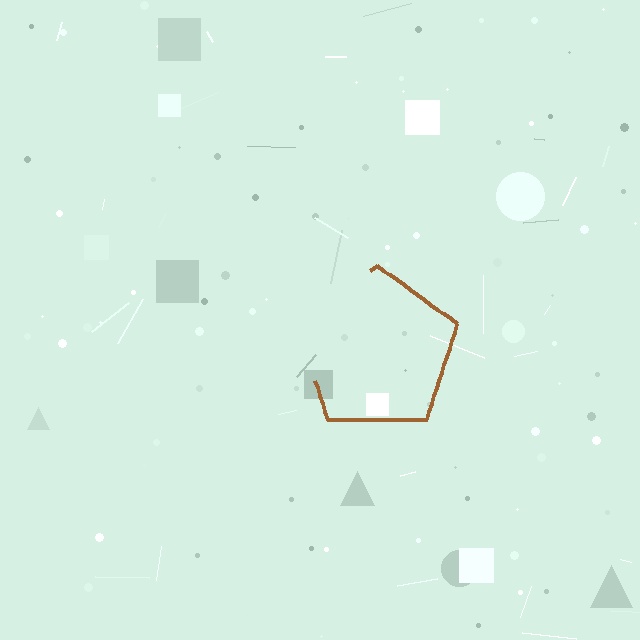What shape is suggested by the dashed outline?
The dashed outline suggests a pentagon.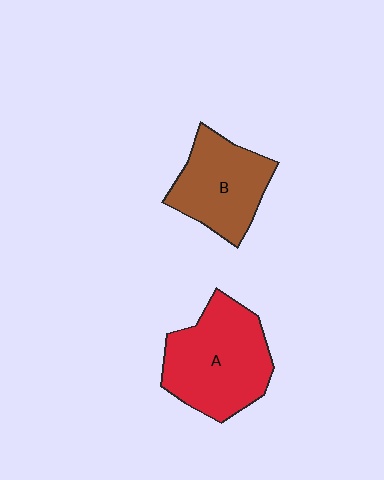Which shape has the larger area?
Shape A (red).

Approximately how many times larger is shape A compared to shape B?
Approximately 1.3 times.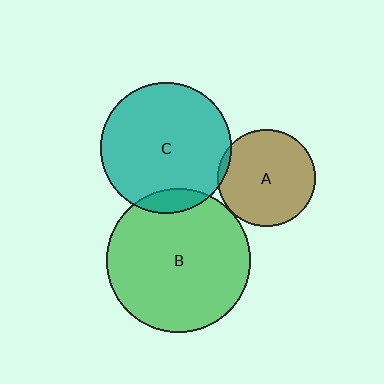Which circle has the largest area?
Circle B (green).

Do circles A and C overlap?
Yes.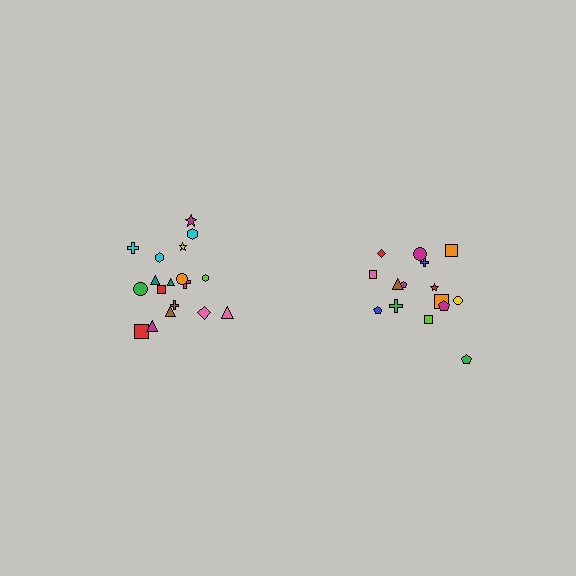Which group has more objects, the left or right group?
The left group.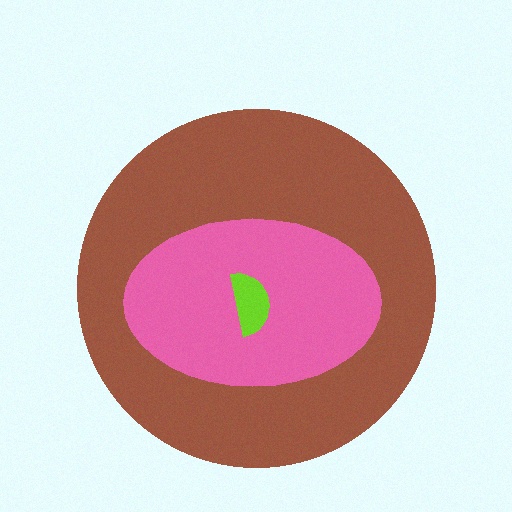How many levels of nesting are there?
3.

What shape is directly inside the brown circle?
The pink ellipse.